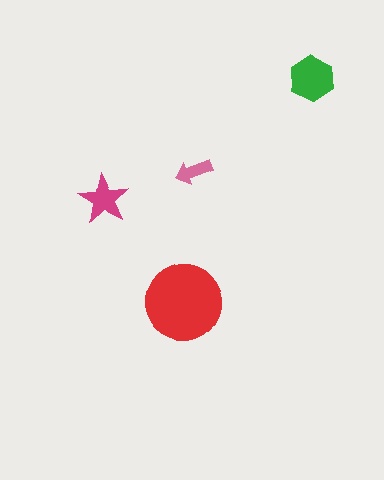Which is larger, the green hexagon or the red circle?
The red circle.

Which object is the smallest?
The pink arrow.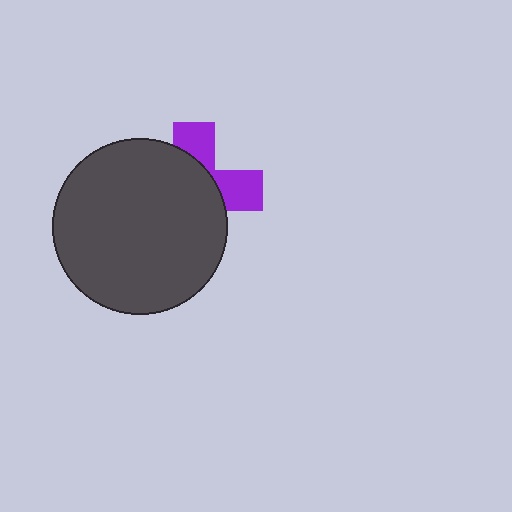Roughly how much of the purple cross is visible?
A small part of it is visible (roughly 34%).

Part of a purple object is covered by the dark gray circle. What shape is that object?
It is a cross.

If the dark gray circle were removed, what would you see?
You would see the complete purple cross.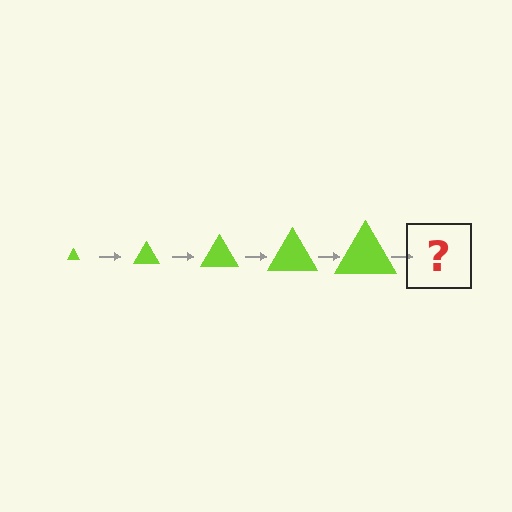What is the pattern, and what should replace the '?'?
The pattern is that the triangle gets progressively larger each step. The '?' should be a lime triangle, larger than the previous one.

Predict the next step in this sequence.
The next step is a lime triangle, larger than the previous one.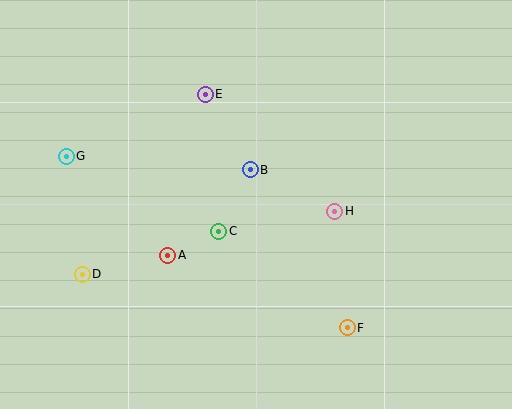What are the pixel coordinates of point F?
Point F is at (347, 328).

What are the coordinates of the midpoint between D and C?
The midpoint between D and C is at (150, 253).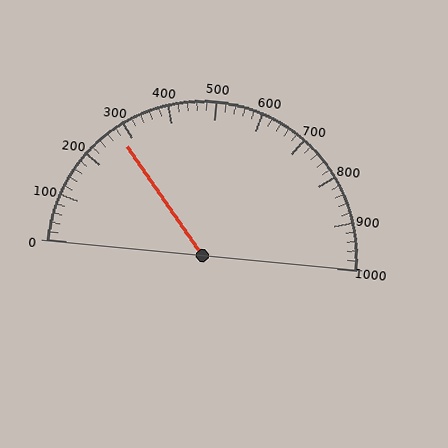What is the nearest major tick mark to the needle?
The nearest major tick mark is 300.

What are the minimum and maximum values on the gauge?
The gauge ranges from 0 to 1000.